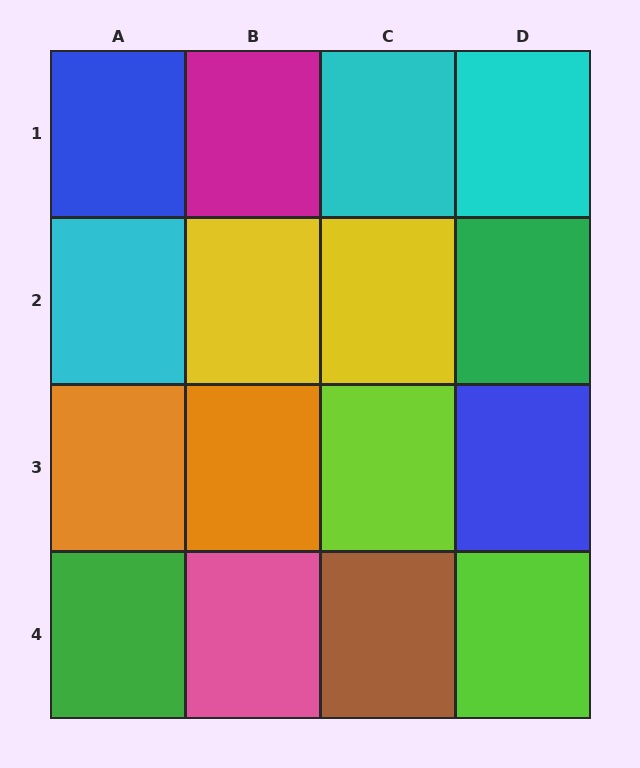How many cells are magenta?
1 cell is magenta.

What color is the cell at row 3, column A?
Orange.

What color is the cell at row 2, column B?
Yellow.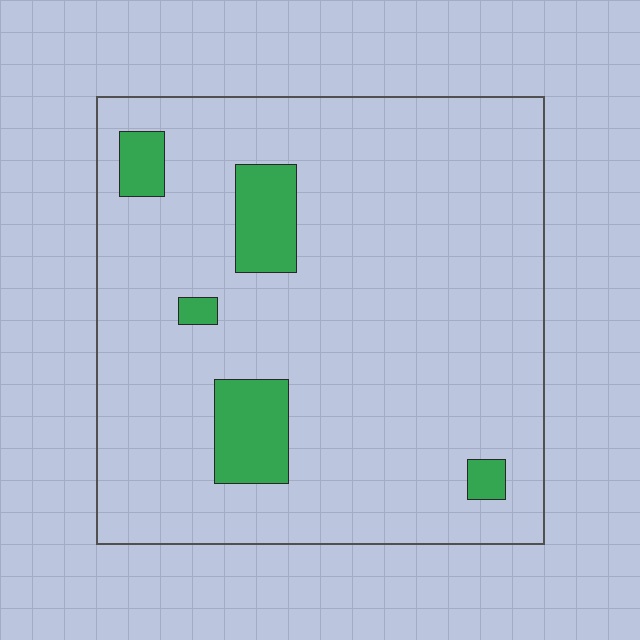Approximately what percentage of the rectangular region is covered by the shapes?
Approximately 10%.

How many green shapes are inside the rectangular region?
5.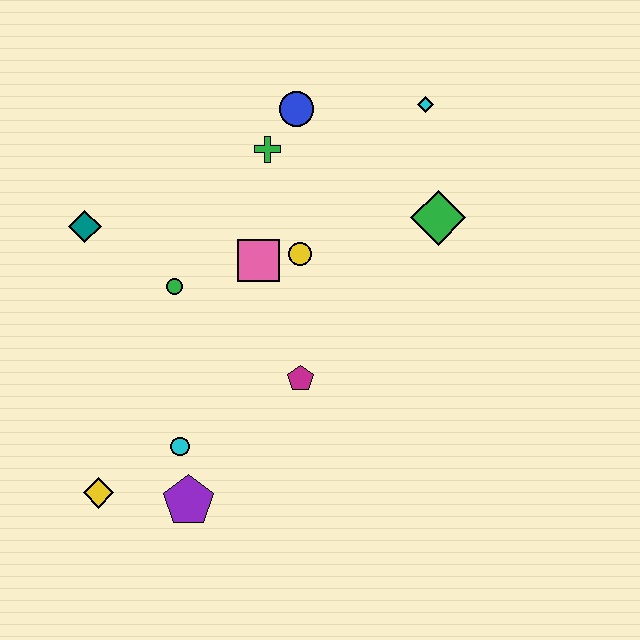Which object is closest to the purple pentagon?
The cyan circle is closest to the purple pentagon.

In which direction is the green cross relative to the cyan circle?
The green cross is above the cyan circle.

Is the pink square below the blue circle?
Yes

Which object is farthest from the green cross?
The yellow diamond is farthest from the green cross.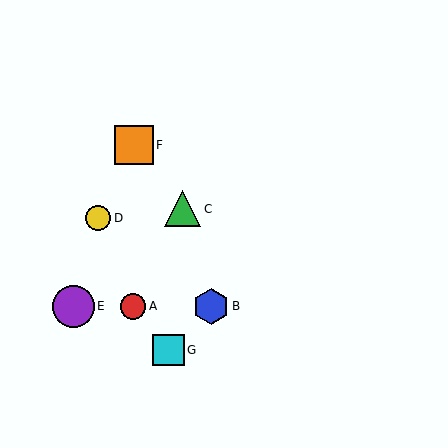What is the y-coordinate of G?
Object G is at y≈350.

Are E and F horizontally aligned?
No, E is at y≈306 and F is at y≈145.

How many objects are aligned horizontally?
3 objects (A, B, E) are aligned horizontally.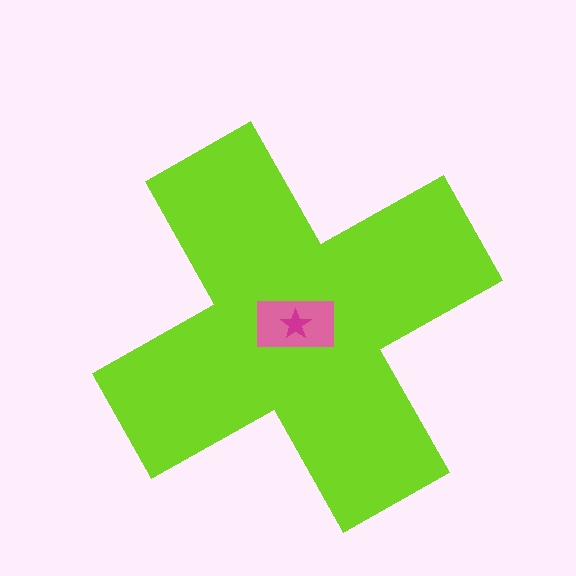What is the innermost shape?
The magenta star.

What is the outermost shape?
The lime cross.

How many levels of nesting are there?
3.